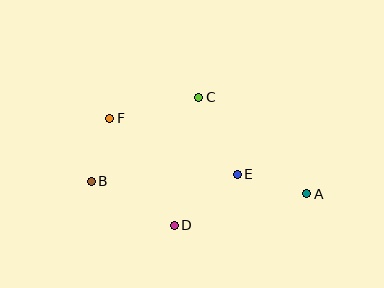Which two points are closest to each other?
Points B and F are closest to each other.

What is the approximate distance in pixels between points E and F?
The distance between E and F is approximately 139 pixels.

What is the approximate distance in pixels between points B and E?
The distance between B and E is approximately 146 pixels.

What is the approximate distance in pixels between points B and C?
The distance between B and C is approximately 137 pixels.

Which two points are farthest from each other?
Points A and B are farthest from each other.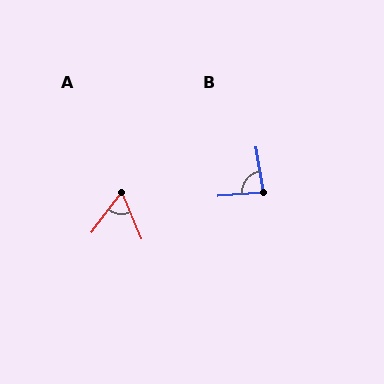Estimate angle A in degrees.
Approximately 60 degrees.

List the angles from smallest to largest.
A (60°), B (85°).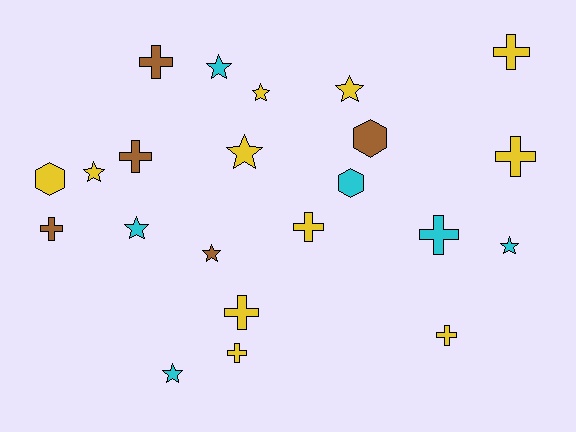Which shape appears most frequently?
Cross, with 10 objects.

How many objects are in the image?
There are 22 objects.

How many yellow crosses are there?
There are 6 yellow crosses.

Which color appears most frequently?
Yellow, with 11 objects.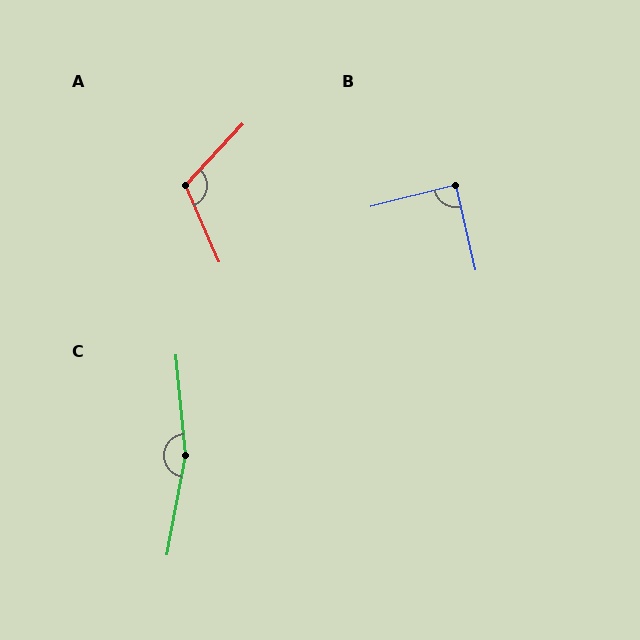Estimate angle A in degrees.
Approximately 114 degrees.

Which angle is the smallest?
B, at approximately 89 degrees.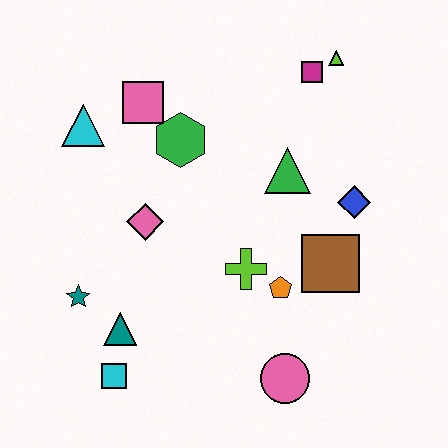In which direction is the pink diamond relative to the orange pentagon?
The pink diamond is to the left of the orange pentagon.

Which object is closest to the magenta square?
The lime triangle is closest to the magenta square.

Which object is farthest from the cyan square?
The lime triangle is farthest from the cyan square.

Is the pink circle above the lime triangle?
No